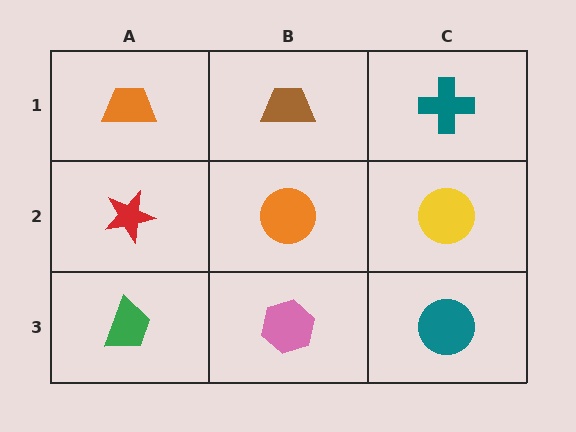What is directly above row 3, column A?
A red star.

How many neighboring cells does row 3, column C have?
2.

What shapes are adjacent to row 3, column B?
An orange circle (row 2, column B), a green trapezoid (row 3, column A), a teal circle (row 3, column C).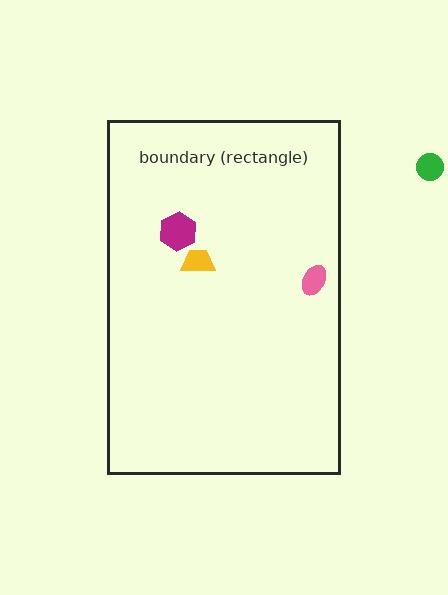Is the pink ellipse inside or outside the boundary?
Inside.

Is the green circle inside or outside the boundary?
Outside.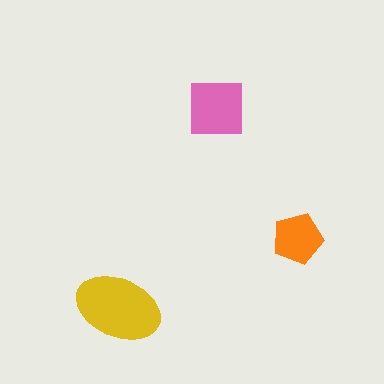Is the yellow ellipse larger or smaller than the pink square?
Larger.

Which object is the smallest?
The orange pentagon.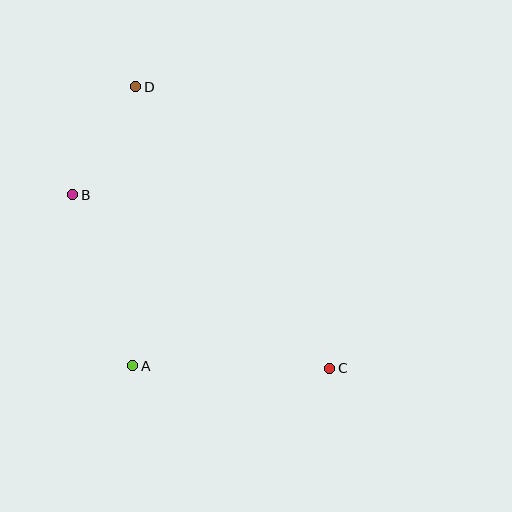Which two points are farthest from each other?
Points C and D are farthest from each other.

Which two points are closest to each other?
Points B and D are closest to each other.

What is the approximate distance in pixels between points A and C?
The distance between A and C is approximately 197 pixels.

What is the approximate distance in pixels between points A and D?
The distance between A and D is approximately 279 pixels.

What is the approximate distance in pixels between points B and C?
The distance between B and C is approximately 310 pixels.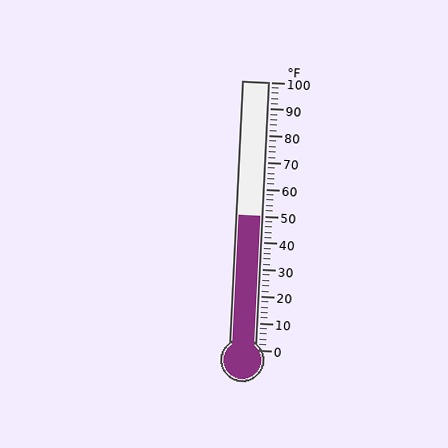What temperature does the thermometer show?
The thermometer shows approximately 50°F.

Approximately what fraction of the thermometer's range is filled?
The thermometer is filled to approximately 50% of its range.